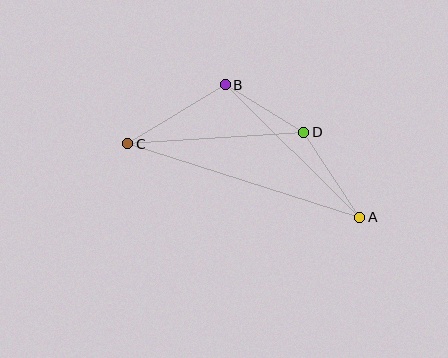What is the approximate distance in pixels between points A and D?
The distance between A and D is approximately 102 pixels.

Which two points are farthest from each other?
Points A and C are farthest from each other.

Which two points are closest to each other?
Points B and D are closest to each other.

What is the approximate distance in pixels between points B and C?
The distance between B and C is approximately 114 pixels.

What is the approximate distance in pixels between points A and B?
The distance between A and B is approximately 189 pixels.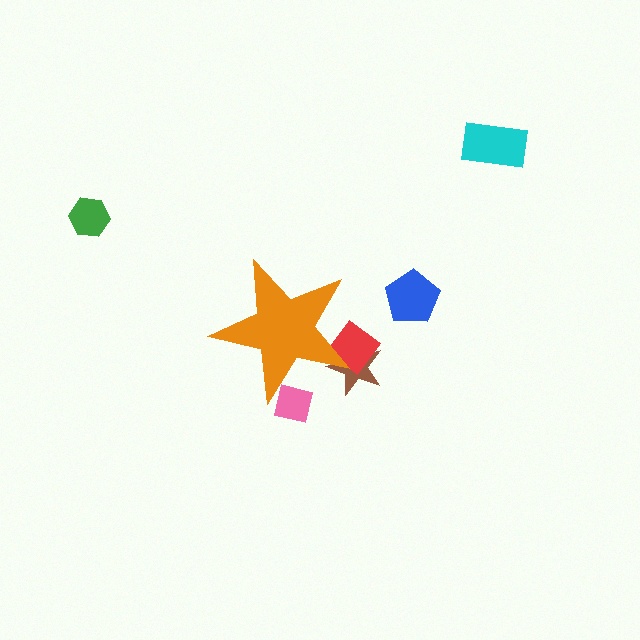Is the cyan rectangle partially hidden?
No, the cyan rectangle is fully visible.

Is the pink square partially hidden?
Yes, the pink square is partially hidden behind the orange star.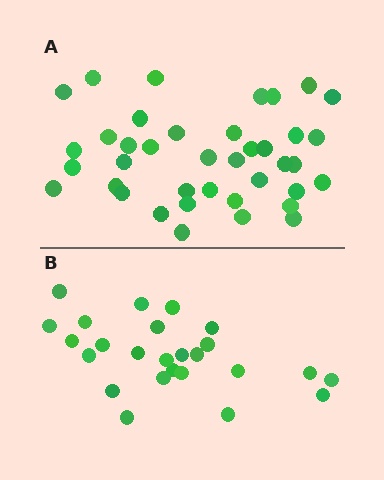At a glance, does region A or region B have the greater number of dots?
Region A (the top region) has more dots.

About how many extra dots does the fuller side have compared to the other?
Region A has approximately 15 more dots than region B.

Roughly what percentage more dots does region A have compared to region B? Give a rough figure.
About 55% more.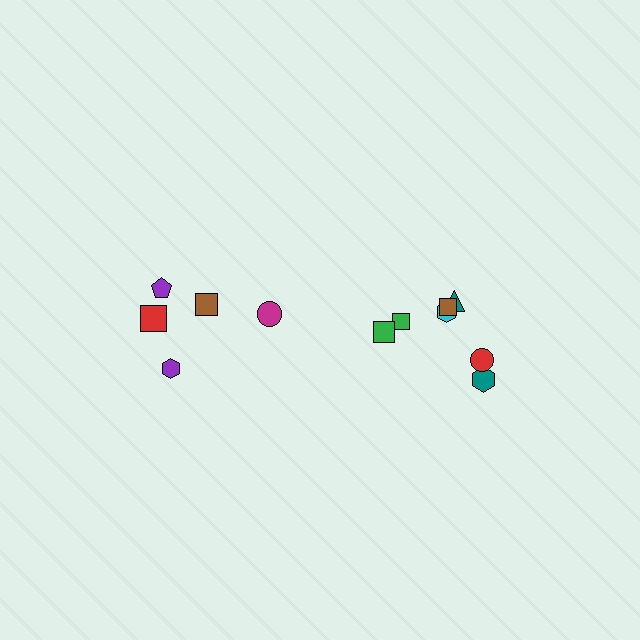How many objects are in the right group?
There are 7 objects.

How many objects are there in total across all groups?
There are 12 objects.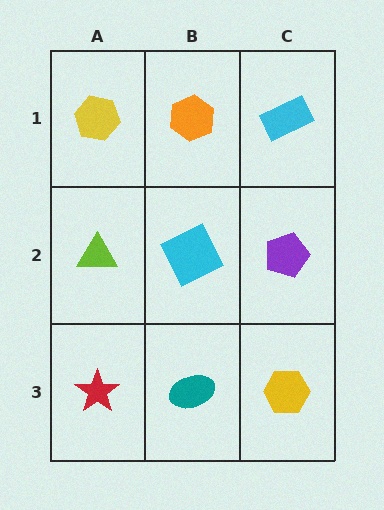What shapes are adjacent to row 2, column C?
A cyan rectangle (row 1, column C), a yellow hexagon (row 3, column C), a cyan square (row 2, column B).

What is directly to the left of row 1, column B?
A yellow hexagon.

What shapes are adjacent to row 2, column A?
A yellow hexagon (row 1, column A), a red star (row 3, column A), a cyan square (row 2, column B).